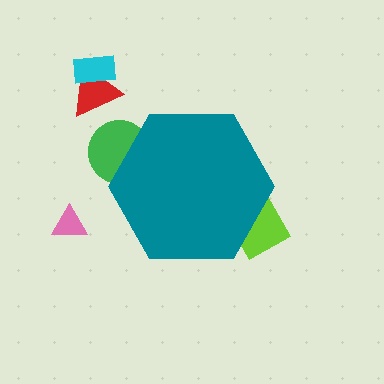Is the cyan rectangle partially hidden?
No, the cyan rectangle is fully visible.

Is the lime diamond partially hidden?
Yes, the lime diamond is partially hidden behind the teal hexagon.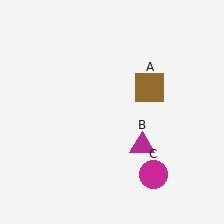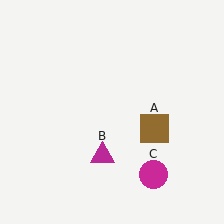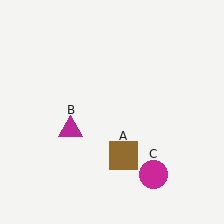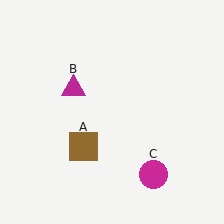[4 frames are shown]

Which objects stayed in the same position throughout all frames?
Magenta circle (object C) remained stationary.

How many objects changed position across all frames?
2 objects changed position: brown square (object A), magenta triangle (object B).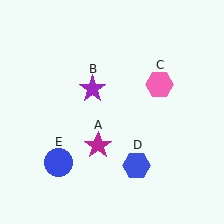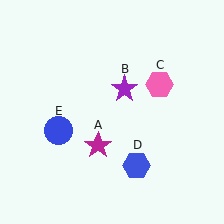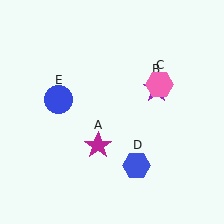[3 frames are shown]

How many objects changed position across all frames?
2 objects changed position: purple star (object B), blue circle (object E).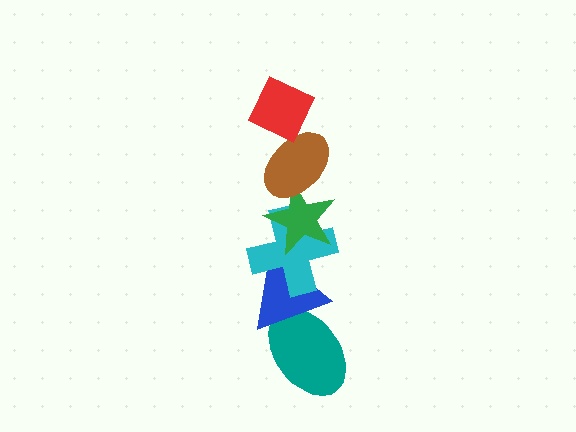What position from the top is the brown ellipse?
The brown ellipse is 2nd from the top.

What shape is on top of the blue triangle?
The cyan cross is on top of the blue triangle.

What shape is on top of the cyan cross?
The green star is on top of the cyan cross.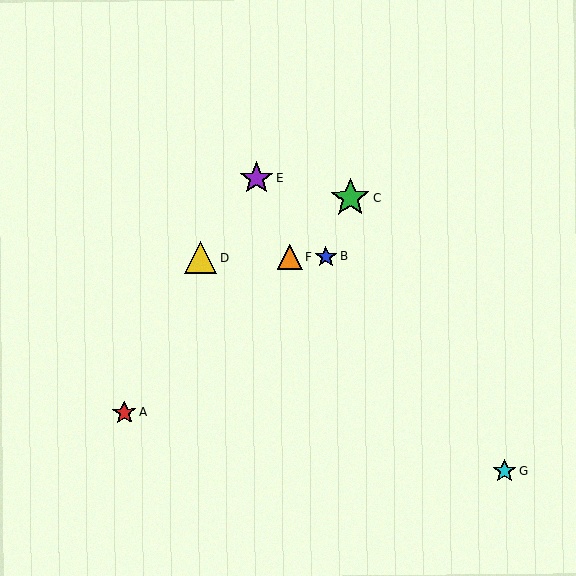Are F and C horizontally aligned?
No, F is at y≈257 and C is at y≈198.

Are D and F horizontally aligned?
Yes, both are at y≈258.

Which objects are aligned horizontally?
Objects B, D, F are aligned horizontally.